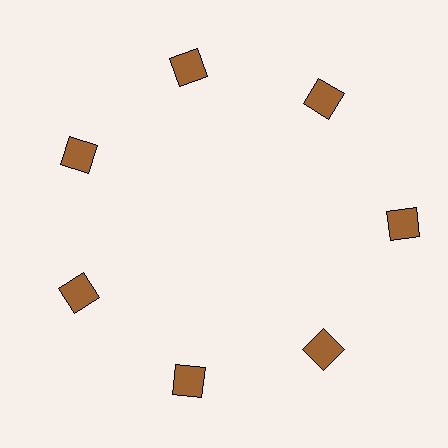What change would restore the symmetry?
The symmetry would be restored by moving it inward, back onto the ring so that all 7 squares sit at equal angles and equal distance from the center.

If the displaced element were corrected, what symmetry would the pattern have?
It would have 7-fold rotational symmetry — the pattern would map onto itself every 51 degrees.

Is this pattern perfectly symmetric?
No. The 7 brown squares are arranged in a ring, but one element near the 3 o'clock position is pushed outward from the center, breaking the 7-fold rotational symmetry.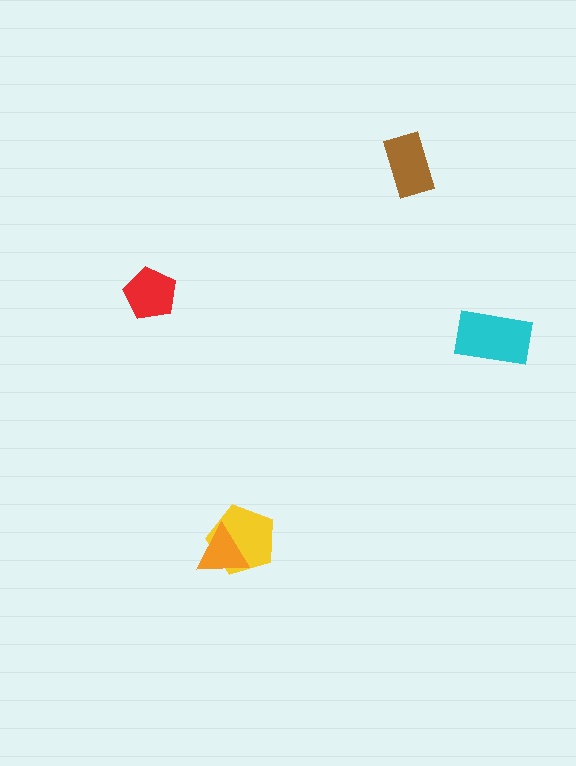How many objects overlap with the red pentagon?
0 objects overlap with the red pentagon.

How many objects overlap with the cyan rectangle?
0 objects overlap with the cyan rectangle.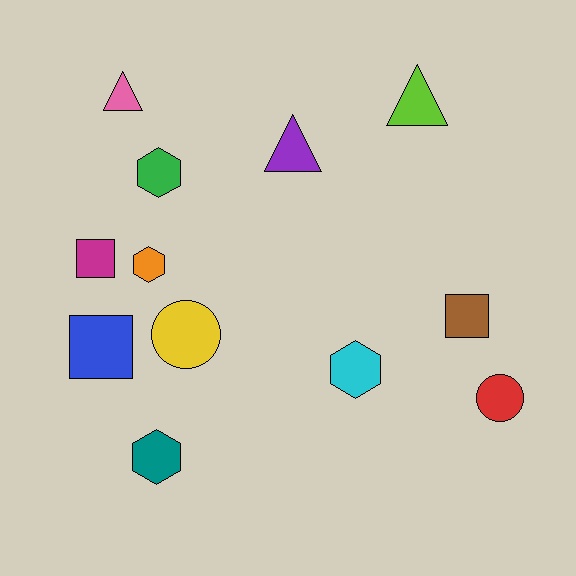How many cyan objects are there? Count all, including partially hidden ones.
There is 1 cyan object.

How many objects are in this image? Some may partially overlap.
There are 12 objects.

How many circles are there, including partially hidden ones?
There are 2 circles.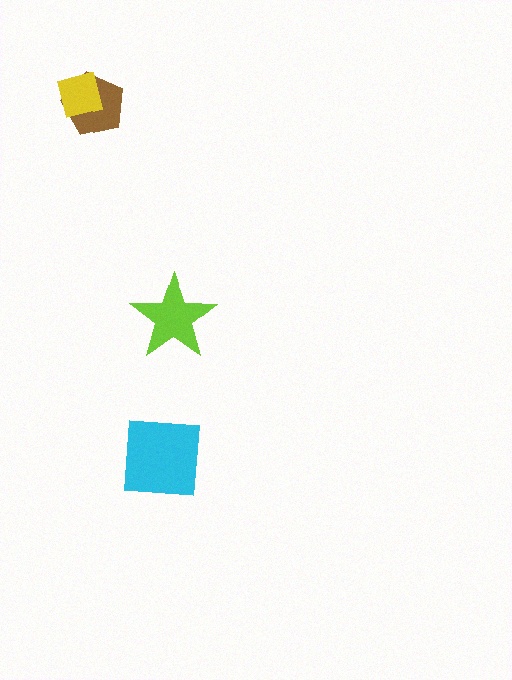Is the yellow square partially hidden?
No, no other shape covers it.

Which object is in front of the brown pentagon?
The yellow square is in front of the brown pentagon.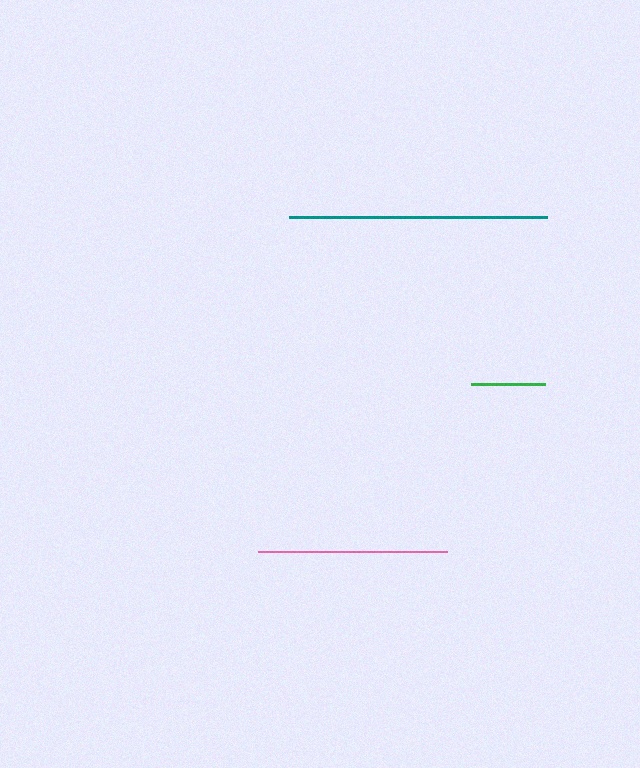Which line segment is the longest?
The teal line is the longest at approximately 258 pixels.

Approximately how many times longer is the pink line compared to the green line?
The pink line is approximately 2.6 times the length of the green line.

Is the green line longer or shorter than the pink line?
The pink line is longer than the green line.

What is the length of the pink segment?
The pink segment is approximately 189 pixels long.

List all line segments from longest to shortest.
From longest to shortest: teal, pink, green.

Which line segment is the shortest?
The green line is the shortest at approximately 74 pixels.